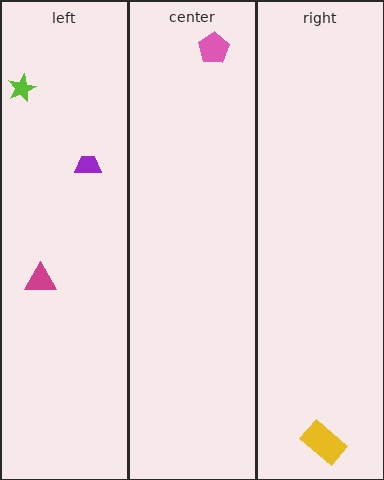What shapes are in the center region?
The pink pentagon.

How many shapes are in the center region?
1.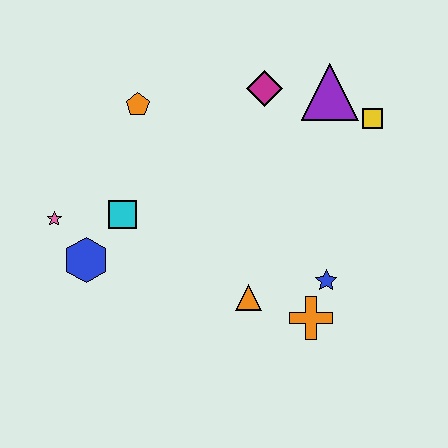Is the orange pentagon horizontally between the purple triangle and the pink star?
Yes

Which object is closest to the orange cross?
The blue star is closest to the orange cross.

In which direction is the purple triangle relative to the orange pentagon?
The purple triangle is to the right of the orange pentagon.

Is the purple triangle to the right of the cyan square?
Yes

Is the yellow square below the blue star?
No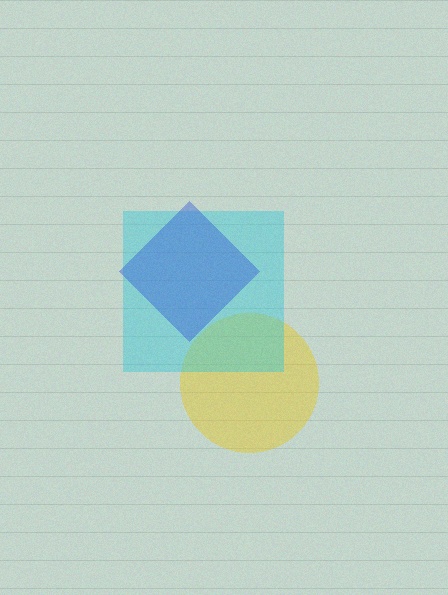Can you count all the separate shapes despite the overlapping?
Yes, there are 3 separate shapes.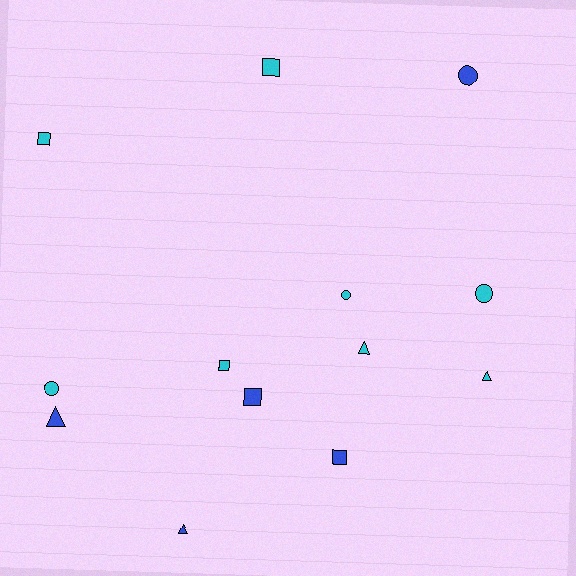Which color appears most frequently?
Cyan, with 8 objects.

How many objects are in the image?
There are 13 objects.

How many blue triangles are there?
There are 2 blue triangles.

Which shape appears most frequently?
Square, with 5 objects.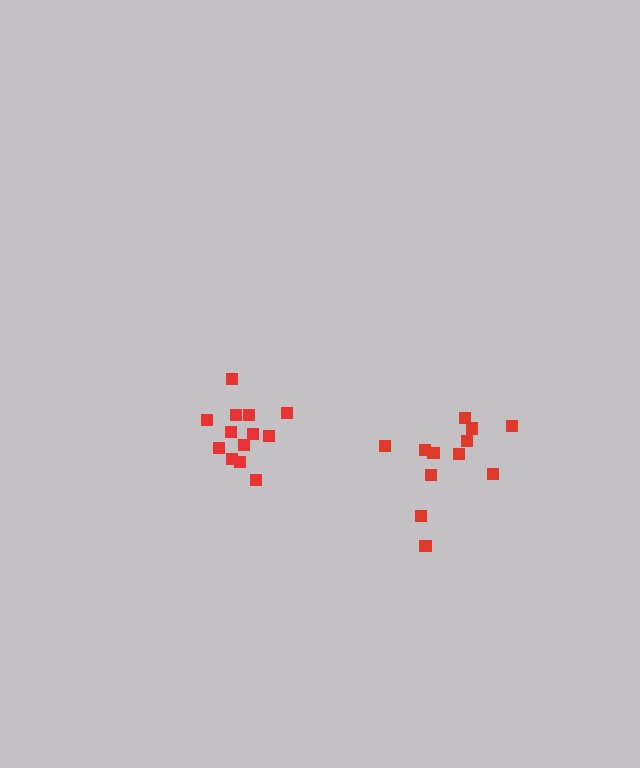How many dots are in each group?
Group 1: 12 dots, Group 2: 13 dots (25 total).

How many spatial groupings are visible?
There are 2 spatial groupings.